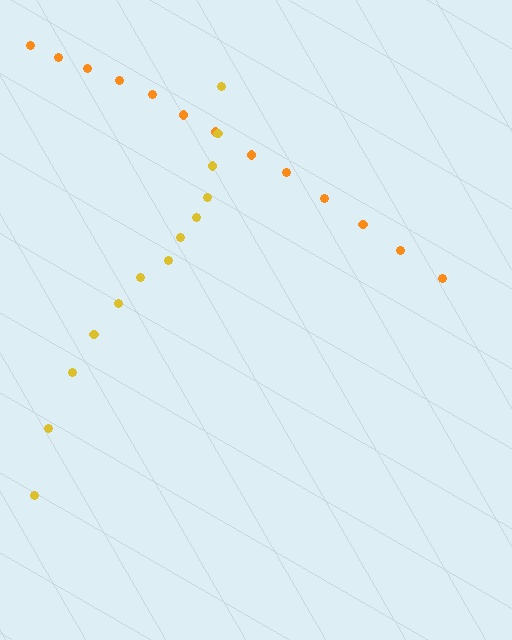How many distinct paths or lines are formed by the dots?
There are 2 distinct paths.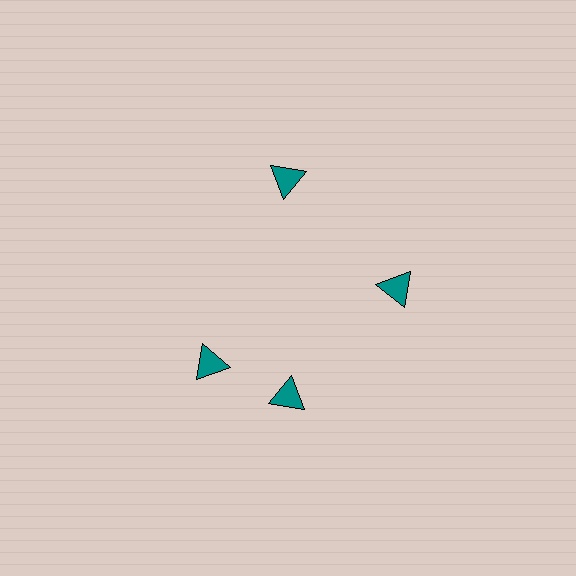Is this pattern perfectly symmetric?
No. The 4 teal triangles are arranged in a ring, but one element near the 9 o'clock position is rotated out of alignment along the ring, breaking the 4-fold rotational symmetry.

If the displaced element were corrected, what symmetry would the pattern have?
It would have 4-fold rotational symmetry — the pattern would map onto itself every 90 degrees.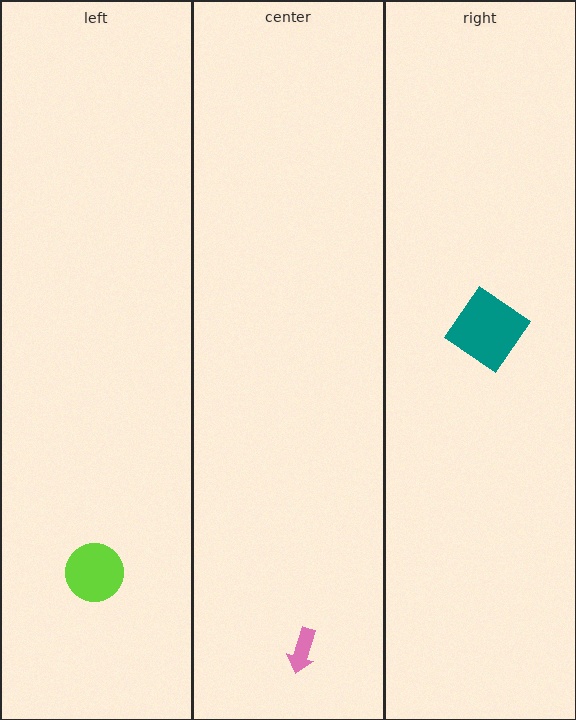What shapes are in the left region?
The lime circle.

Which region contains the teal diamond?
The right region.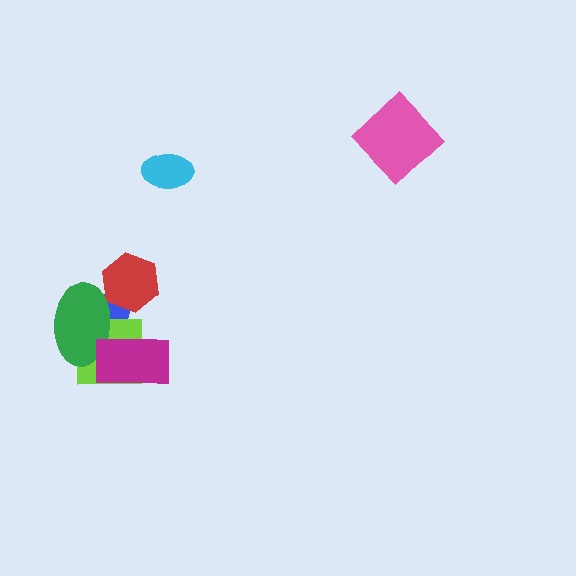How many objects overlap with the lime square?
3 objects overlap with the lime square.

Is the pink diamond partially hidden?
No, no other shape covers it.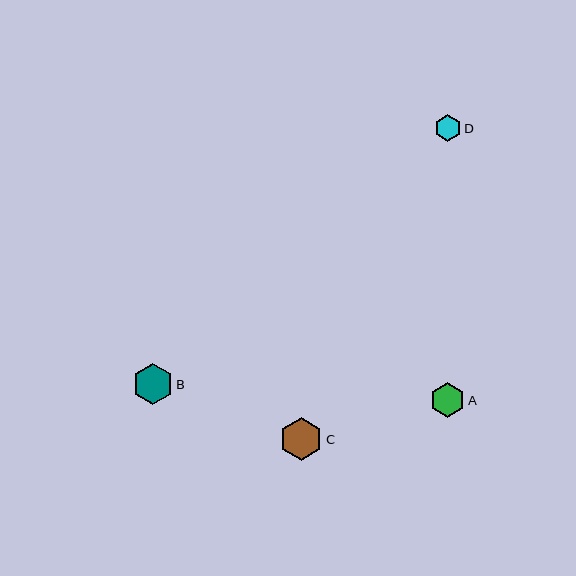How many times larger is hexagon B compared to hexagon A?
Hexagon B is approximately 1.1 times the size of hexagon A.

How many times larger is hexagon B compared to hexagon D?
Hexagon B is approximately 1.5 times the size of hexagon D.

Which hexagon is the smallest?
Hexagon D is the smallest with a size of approximately 27 pixels.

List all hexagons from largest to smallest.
From largest to smallest: C, B, A, D.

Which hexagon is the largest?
Hexagon C is the largest with a size of approximately 43 pixels.